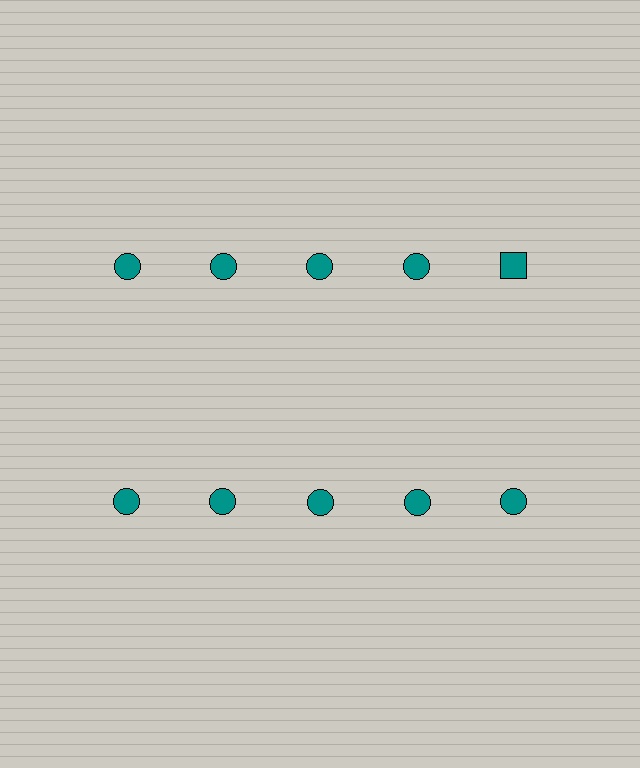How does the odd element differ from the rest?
It has a different shape: square instead of circle.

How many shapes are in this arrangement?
There are 10 shapes arranged in a grid pattern.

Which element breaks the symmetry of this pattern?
The teal square in the top row, rightmost column breaks the symmetry. All other shapes are teal circles.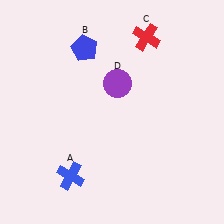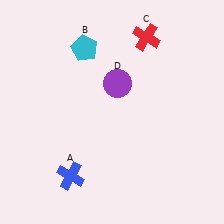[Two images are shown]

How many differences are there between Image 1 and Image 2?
There is 1 difference between the two images.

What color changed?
The pentagon (B) changed from blue in Image 1 to cyan in Image 2.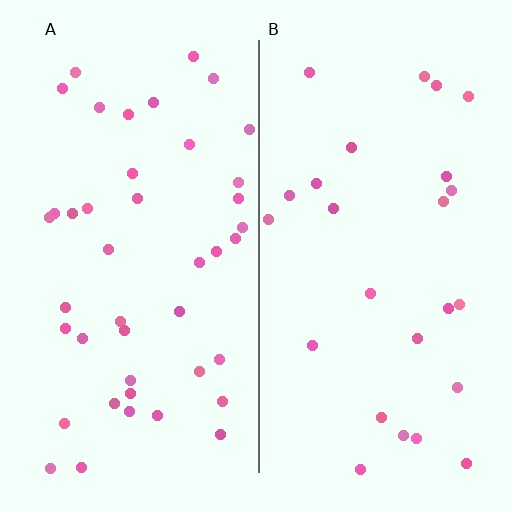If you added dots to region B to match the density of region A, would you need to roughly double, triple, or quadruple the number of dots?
Approximately double.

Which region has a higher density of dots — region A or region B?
A (the left).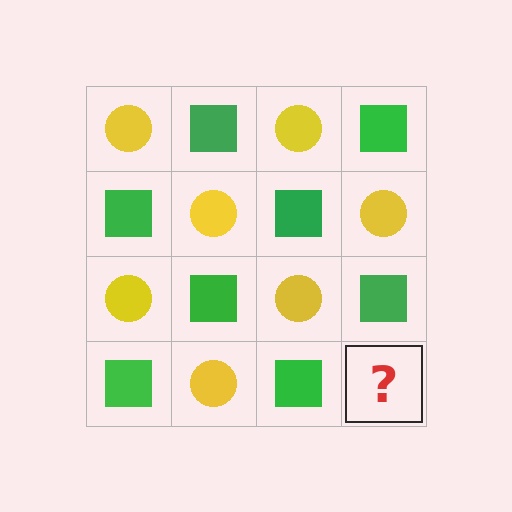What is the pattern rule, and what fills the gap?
The rule is that it alternates yellow circle and green square in a checkerboard pattern. The gap should be filled with a yellow circle.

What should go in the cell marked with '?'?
The missing cell should contain a yellow circle.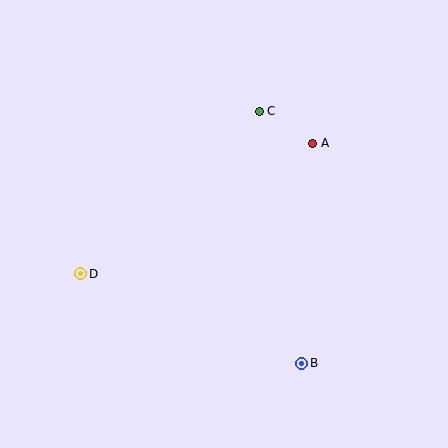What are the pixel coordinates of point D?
Point D is at (81, 274).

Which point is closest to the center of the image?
Point C at (259, 111) is closest to the center.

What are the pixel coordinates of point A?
Point A is at (313, 143).